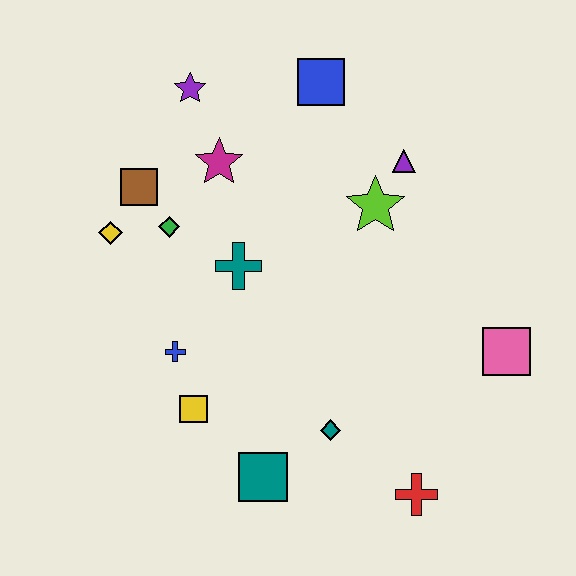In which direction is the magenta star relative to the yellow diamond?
The magenta star is to the right of the yellow diamond.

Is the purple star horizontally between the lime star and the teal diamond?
No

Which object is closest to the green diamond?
The brown square is closest to the green diamond.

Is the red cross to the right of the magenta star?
Yes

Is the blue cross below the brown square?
Yes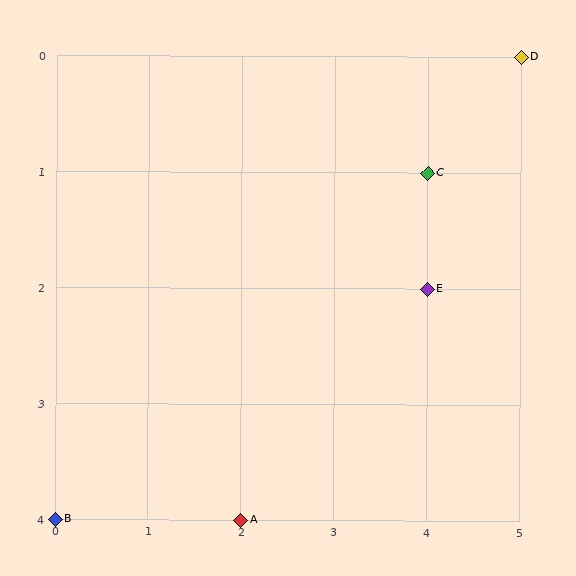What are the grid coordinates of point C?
Point C is at grid coordinates (4, 1).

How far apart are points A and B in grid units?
Points A and B are 2 columns apart.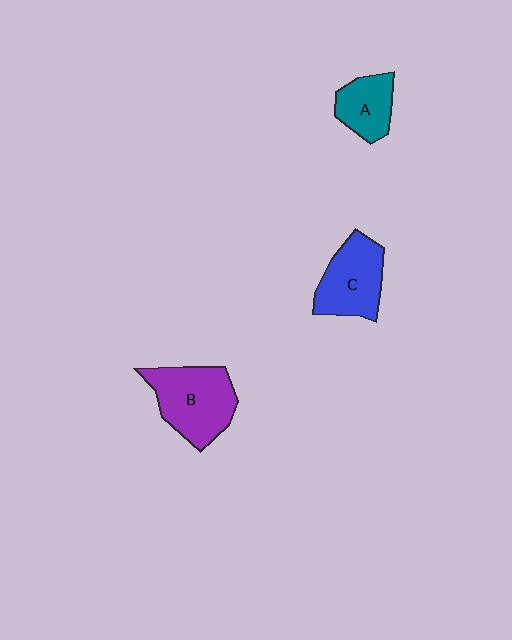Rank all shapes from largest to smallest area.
From largest to smallest: B (purple), C (blue), A (teal).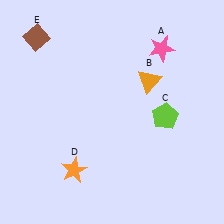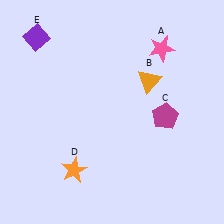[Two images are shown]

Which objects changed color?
C changed from lime to magenta. E changed from brown to purple.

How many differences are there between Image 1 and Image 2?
There are 2 differences between the two images.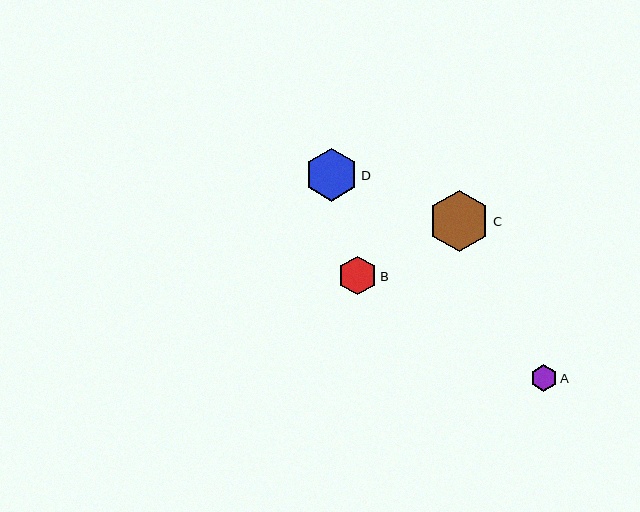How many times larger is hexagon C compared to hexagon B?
Hexagon C is approximately 1.6 times the size of hexagon B.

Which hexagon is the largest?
Hexagon C is the largest with a size of approximately 61 pixels.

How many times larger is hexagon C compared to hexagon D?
Hexagon C is approximately 1.2 times the size of hexagon D.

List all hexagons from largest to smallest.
From largest to smallest: C, D, B, A.